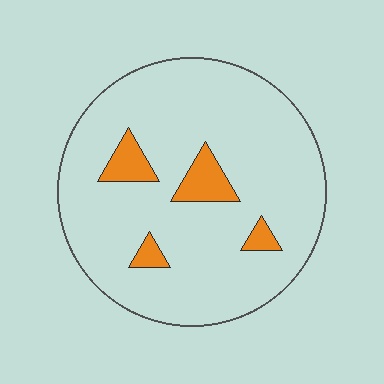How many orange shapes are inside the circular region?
4.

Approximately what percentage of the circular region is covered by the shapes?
Approximately 10%.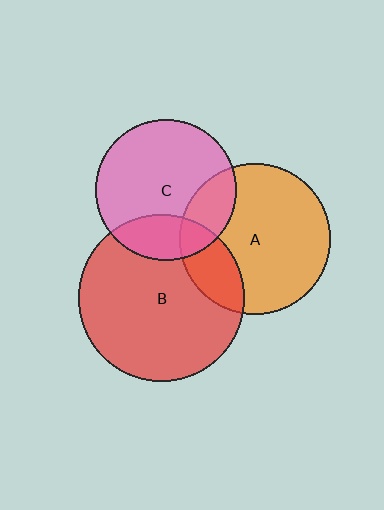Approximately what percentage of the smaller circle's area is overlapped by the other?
Approximately 20%.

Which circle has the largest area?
Circle B (red).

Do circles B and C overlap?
Yes.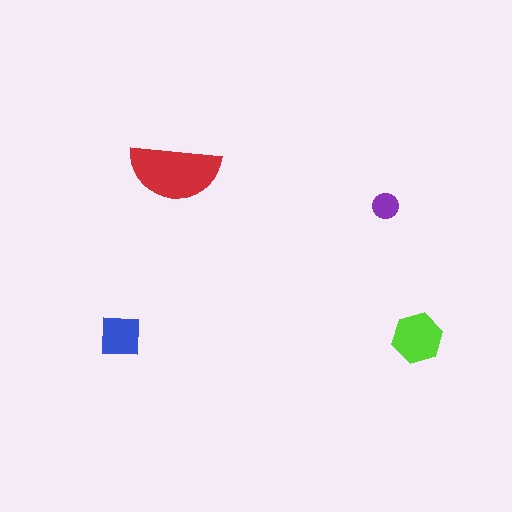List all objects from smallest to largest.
The purple circle, the blue square, the lime hexagon, the red semicircle.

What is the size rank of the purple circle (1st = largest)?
4th.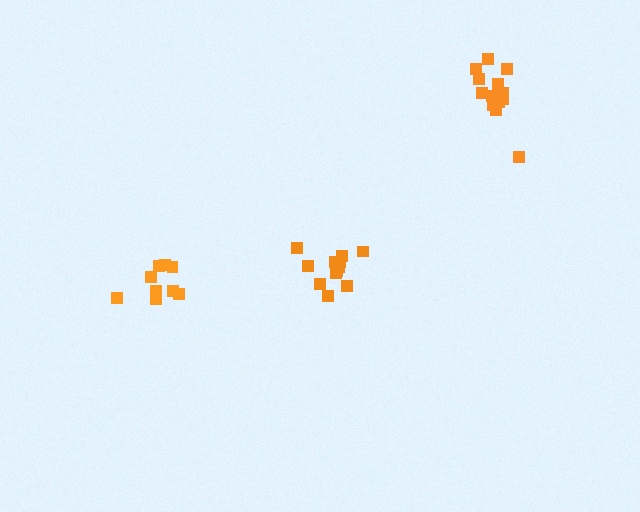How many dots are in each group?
Group 1: 12 dots, Group 2: 13 dots, Group 3: 9 dots (34 total).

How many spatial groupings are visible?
There are 3 spatial groupings.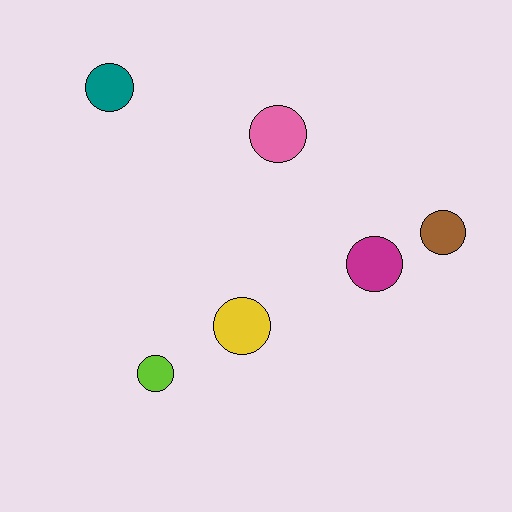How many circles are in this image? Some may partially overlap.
There are 6 circles.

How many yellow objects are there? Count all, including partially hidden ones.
There is 1 yellow object.